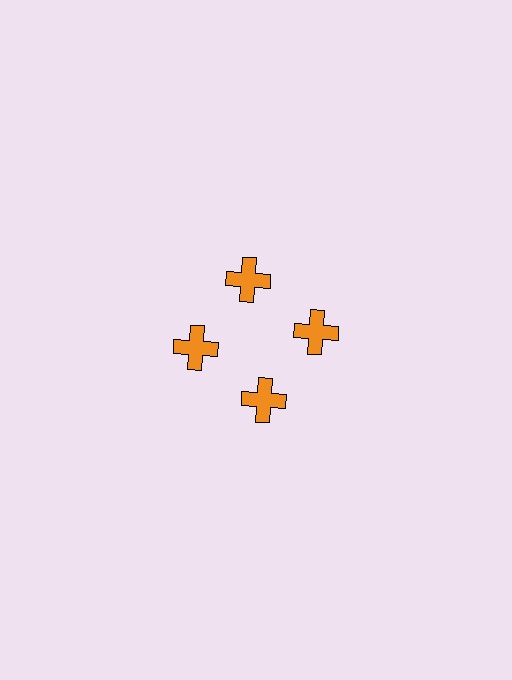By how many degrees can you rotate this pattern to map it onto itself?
The pattern maps onto itself every 90 degrees of rotation.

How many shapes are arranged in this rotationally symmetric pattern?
There are 4 shapes, arranged in 4 groups of 1.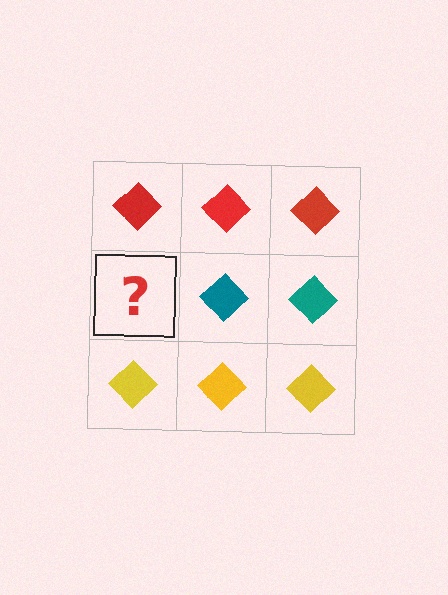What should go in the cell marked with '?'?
The missing cell should contain a teal diamond.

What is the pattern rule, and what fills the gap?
The rule is that each row has a consistent color. The gap should be filled with a teal diamond.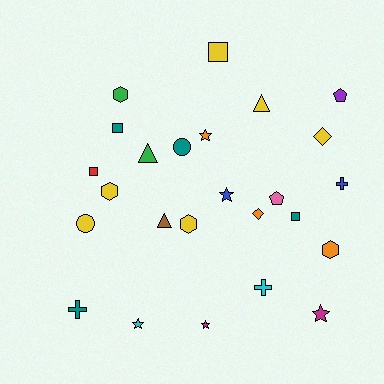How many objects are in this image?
There are 25 objects.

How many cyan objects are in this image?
There are 2 cyan objects.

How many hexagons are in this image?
There are 4 hexagons.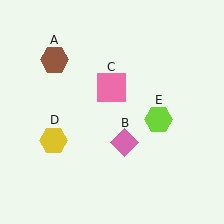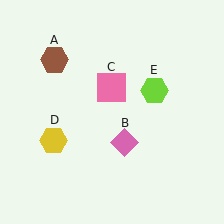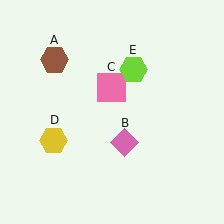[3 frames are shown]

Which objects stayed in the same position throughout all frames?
Brown hexagon (object A) and pink diamond (object B) and pink square (object C) and yellow hexagon (object D) remained stationary.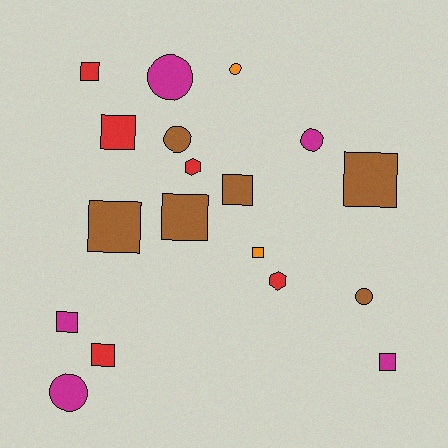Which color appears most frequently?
Brown, with 6 objects.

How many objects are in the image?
There are 18 objects.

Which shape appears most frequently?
Square, with 10 objects.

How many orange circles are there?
There is 1 orange circle.